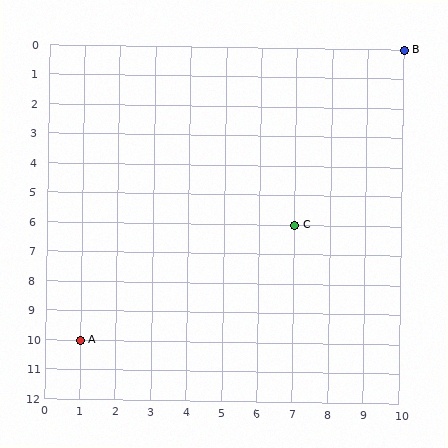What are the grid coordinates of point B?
Point B is at grid coordinates (10, 0).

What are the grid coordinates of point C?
Point C is at grid coordinates (7, 6).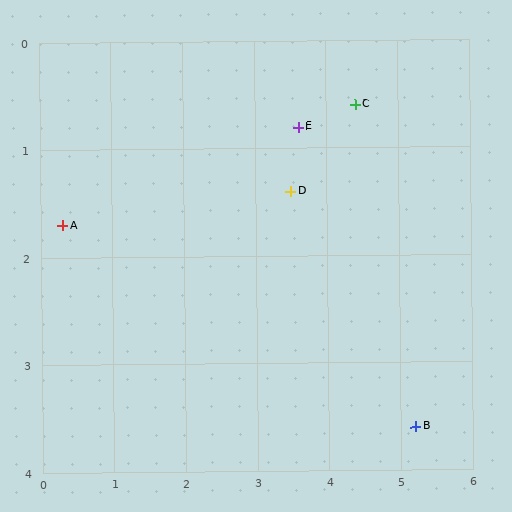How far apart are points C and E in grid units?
Points C and E are about 0.8 grid units apart.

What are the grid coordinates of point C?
Point C is at approximately (4.4, 0.6).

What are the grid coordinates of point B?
Point B is at approximately (5.2, 3.6).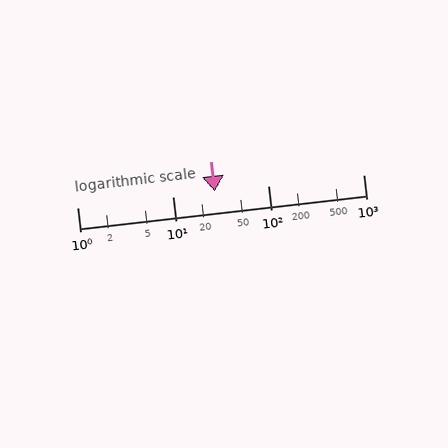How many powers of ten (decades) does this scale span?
The scale spans 3 decades, from 1 to 1000.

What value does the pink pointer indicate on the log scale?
The pointer indicates approximately 28.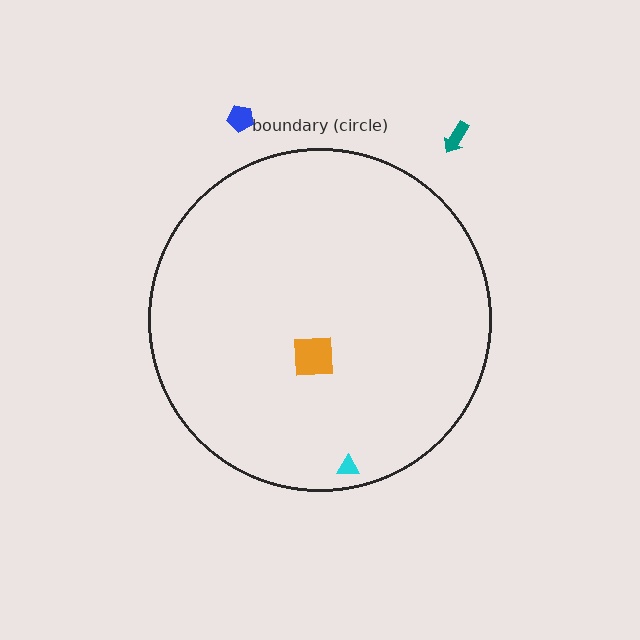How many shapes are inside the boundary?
2 inside, 2 outside.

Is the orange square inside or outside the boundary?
Inside.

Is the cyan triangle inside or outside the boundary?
Inside.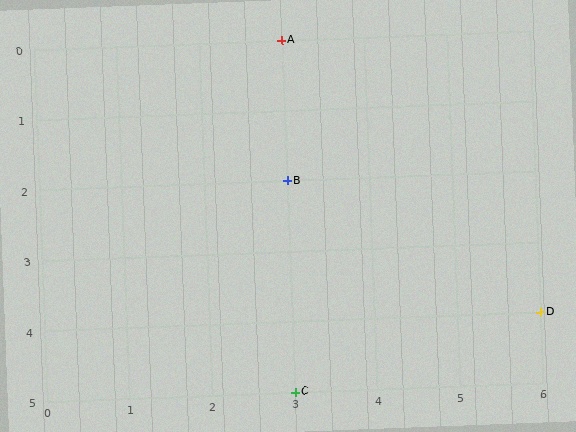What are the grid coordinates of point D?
Point D is at grid coordinates (6, 4).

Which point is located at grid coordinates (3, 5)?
Point C is at (3, 5).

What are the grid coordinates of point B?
Point B is at grid coordinates (3, 2).